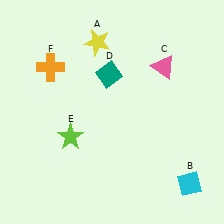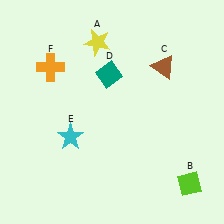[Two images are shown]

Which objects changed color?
B changed from cyan to lime. C changed from pink to brown. E changed from lime to cyan.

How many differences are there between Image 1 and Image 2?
There are 3 differences between the two images.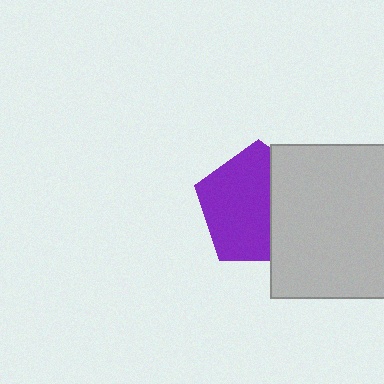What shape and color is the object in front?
The object in front is a light gray square.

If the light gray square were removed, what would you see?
You would see the complete purple pentagon.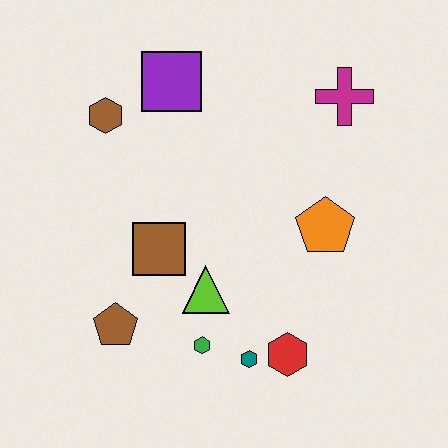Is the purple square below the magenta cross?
No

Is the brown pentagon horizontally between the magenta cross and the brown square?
No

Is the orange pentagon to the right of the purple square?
Yes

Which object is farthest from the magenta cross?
The brown pentagon is farthest from the magenta cross.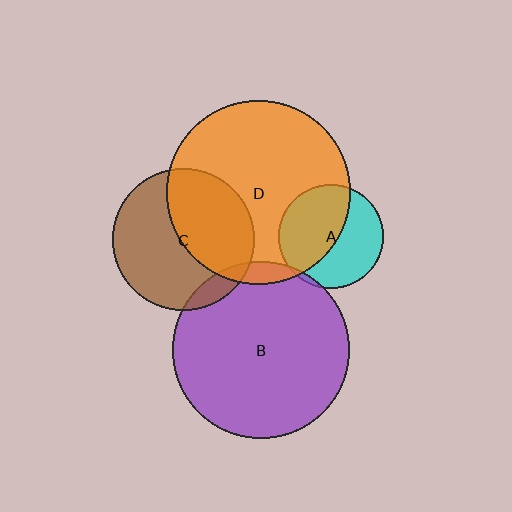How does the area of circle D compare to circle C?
Approximately 1.7 times.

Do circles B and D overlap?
Yes.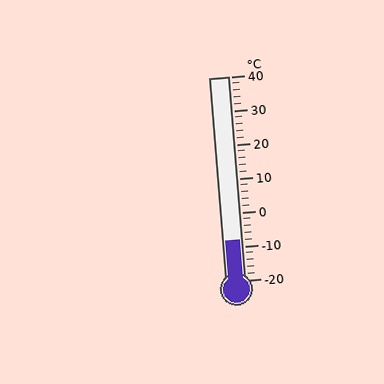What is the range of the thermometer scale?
The thermometer scale ranges from -20°C to 40°C.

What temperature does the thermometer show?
The thermometer shows approximately -8°C.